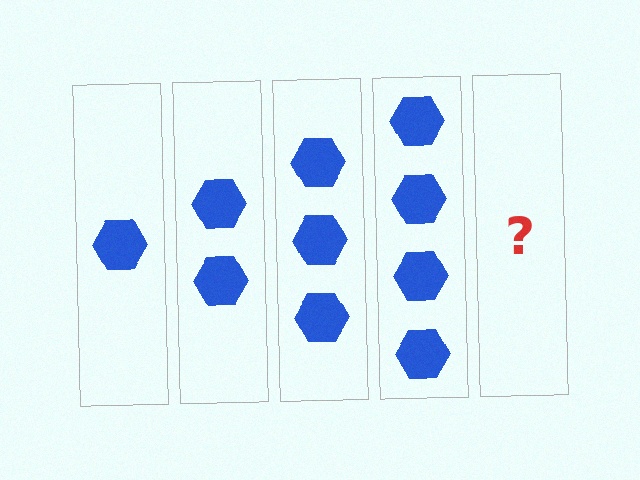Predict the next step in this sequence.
The next step is 5 hexagons.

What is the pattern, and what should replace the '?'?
The pattern is that each step adds one more hexagon. The '?' should be 5 hexagons.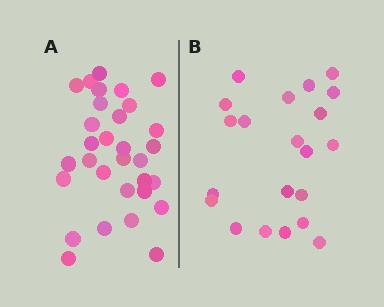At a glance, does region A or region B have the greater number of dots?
Region A (the left region) has more dots.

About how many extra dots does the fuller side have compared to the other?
Region A has roughly 10 or so more dots than region B.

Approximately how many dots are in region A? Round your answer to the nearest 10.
About 30 dots. (The exact count is 31, which rounds to 30.)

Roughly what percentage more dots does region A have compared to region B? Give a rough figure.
About 50% more.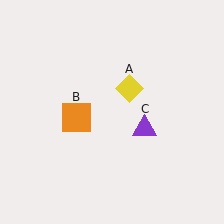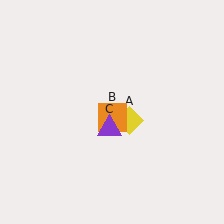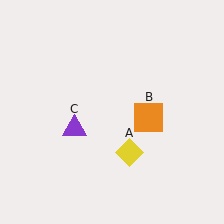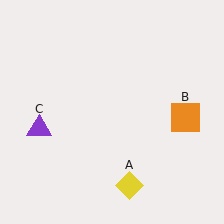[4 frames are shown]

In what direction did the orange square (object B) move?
The orange square (object B) moved right.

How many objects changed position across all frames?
3 objects changed position: yellow diamond (object A), orange square (object B), purple triangle (object C).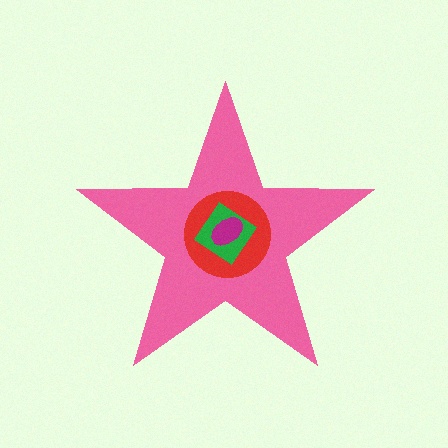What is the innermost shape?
The magenta ellipse.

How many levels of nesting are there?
4.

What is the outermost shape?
The pink star.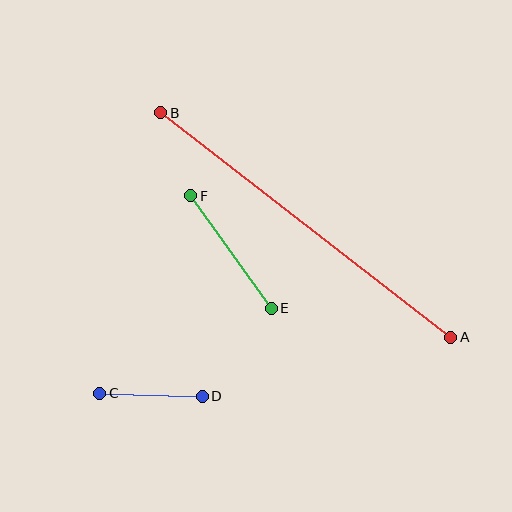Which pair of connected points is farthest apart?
Points A and B are farthest apart.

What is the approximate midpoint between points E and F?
The midpoint is at approximately (231, 252) pixels.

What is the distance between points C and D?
The distance is approximately 103 pixels.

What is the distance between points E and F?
The distance is approximately 138 pixels.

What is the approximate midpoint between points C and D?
The midpoint is at approximately (151, 395) pixels.